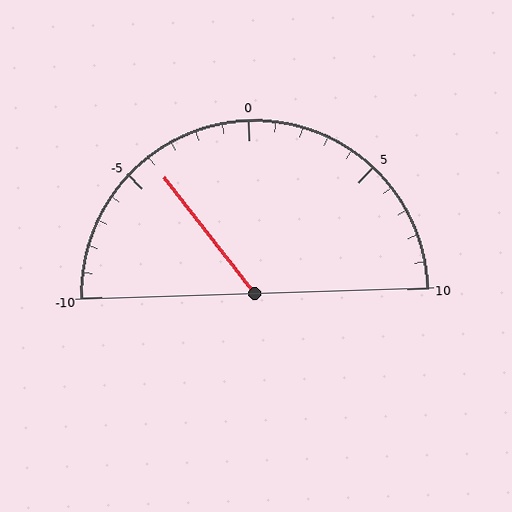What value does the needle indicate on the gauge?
The needle indicates approximately -4.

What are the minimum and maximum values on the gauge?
The gauge ranges from -10 to 10.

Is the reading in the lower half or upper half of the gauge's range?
The reading is in the lower half of the range (-10 to 10).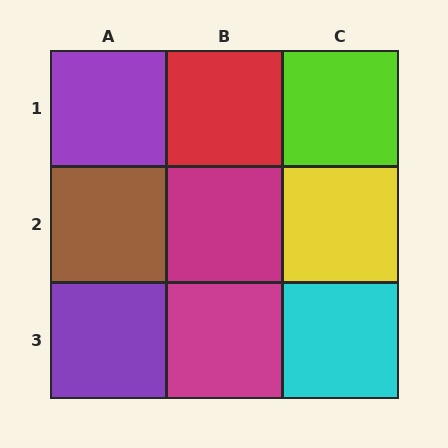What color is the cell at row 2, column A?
Brown.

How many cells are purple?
2 cells are purple.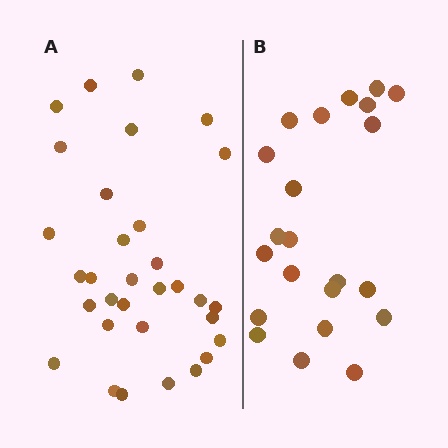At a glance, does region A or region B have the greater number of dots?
Region A (the left region) has more dots.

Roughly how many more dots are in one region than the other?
Region A has roughly 10 or so more dots than region B.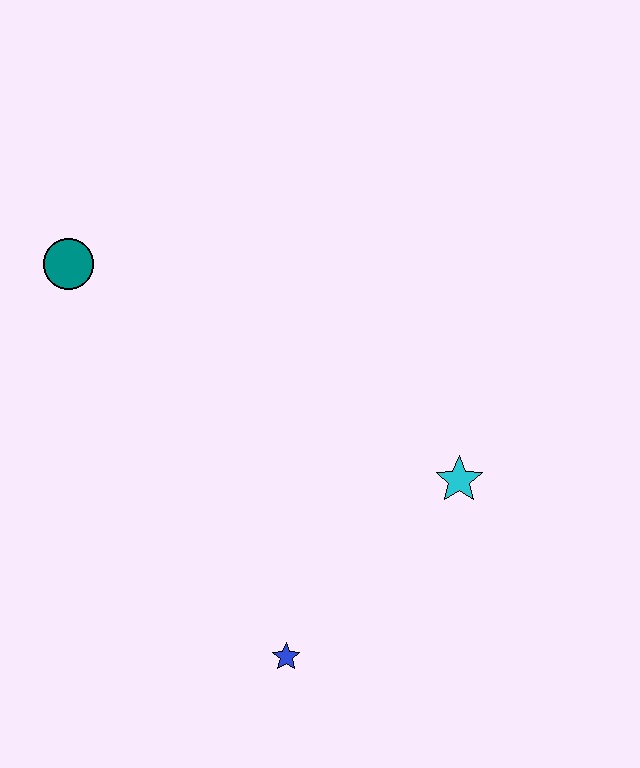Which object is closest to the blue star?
The cyan star is closest to the blue star.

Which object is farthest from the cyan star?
The teal circle is farthest from the cyan star.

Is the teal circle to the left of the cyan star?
Yes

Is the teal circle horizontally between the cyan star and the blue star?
No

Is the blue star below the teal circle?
Yes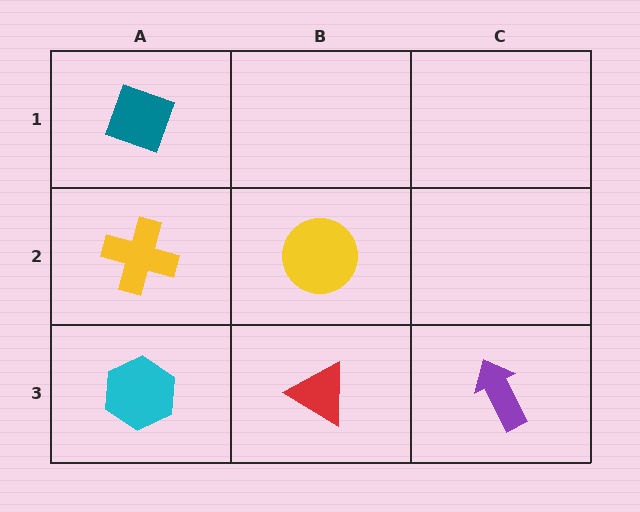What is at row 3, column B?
A red triangle.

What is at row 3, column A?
A cyan hexagon.